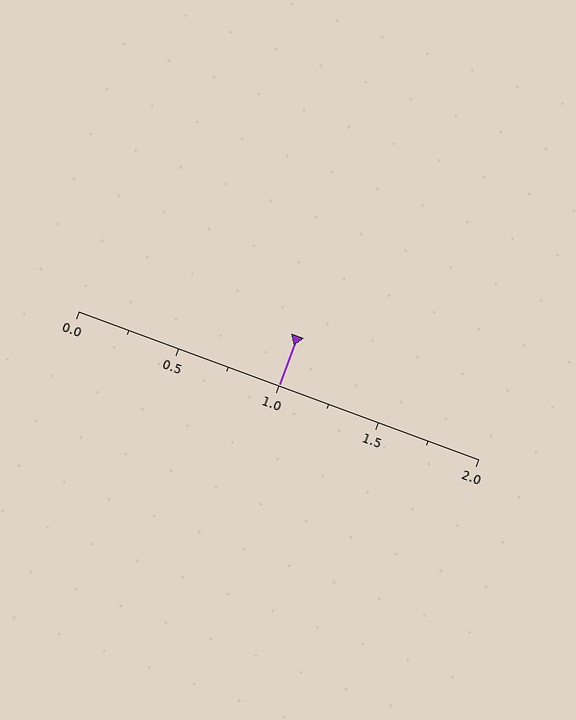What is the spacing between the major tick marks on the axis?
The major ticks are spaced 0.5 apart.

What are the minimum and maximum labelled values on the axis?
The axis runs from 0.0 to 2.0.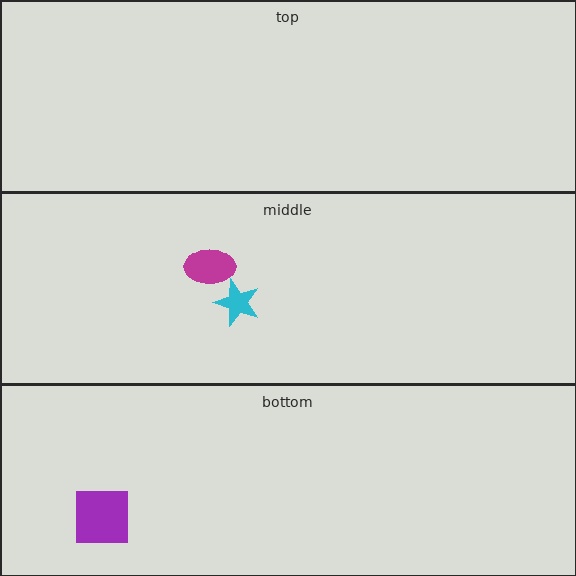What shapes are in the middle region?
The magenta ellipse, the cyan star.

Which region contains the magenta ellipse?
The middle region.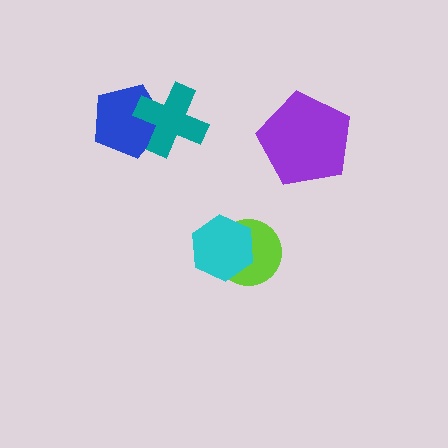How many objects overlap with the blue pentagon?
1 object overlaps with the blue pentagon.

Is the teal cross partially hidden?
No, no other shape covers it.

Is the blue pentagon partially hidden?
Yes, it is partially covered by another shape.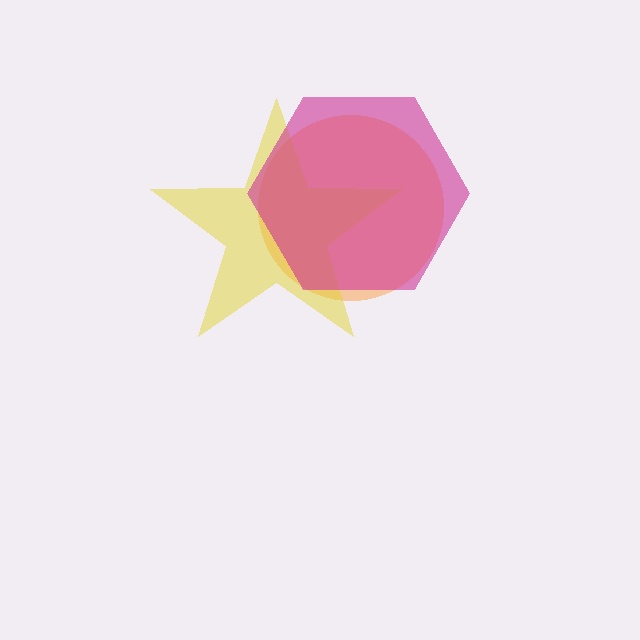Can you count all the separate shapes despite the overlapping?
Yes, there are 3 separate shapes.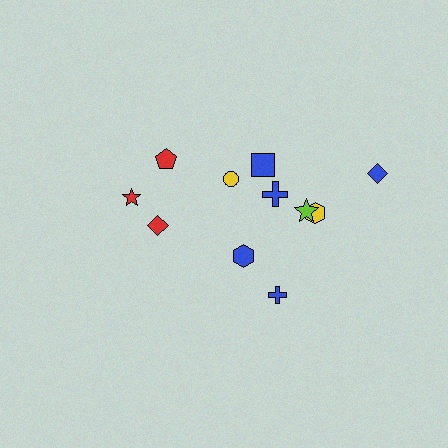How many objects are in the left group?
There are 4 objects.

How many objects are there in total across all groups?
There are 11 objects.